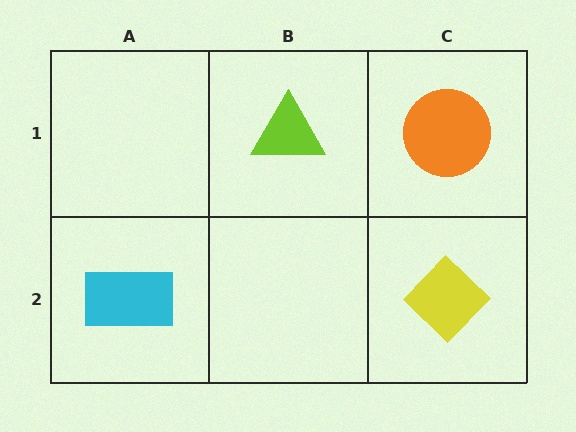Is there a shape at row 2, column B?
No, that cell is empty.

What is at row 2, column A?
A cyan rectangle.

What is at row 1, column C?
An orange circle.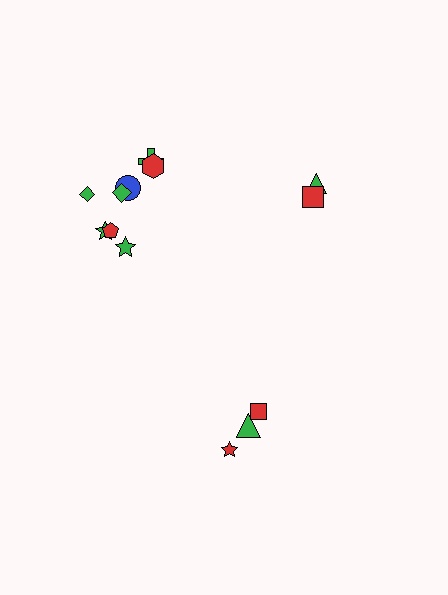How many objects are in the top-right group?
There are 3 objects.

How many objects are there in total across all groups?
There are 14 objects.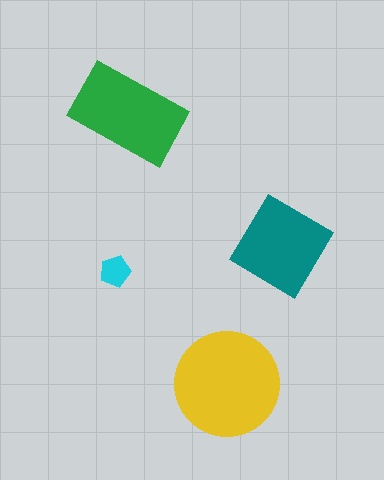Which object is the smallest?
The cyan pentagon.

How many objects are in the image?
There are 4 objects in the image.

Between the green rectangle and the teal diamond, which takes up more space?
The green rectangle.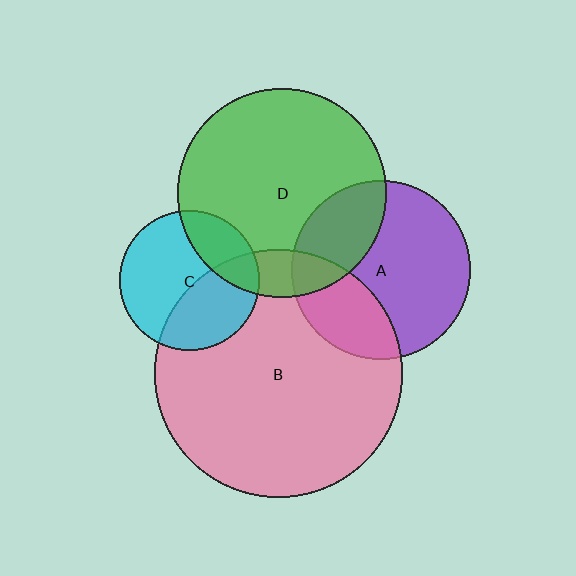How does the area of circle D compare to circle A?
Approximately 1.4 times.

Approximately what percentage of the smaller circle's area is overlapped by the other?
Approximately 15%.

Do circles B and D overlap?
Yes.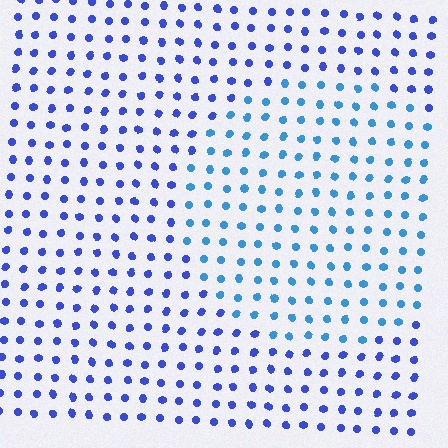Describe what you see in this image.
The image is filled with small blue elements in a uniform arrangement. A circle-shaped region is visible where the elements are tinted to a slightly different hue, forming a subtle color boundary.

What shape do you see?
I see a circle.